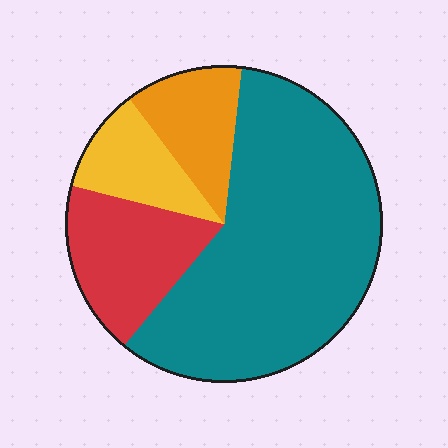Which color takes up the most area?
Teal, at roughly 60%.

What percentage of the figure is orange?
Orange covers about 10% of the figure.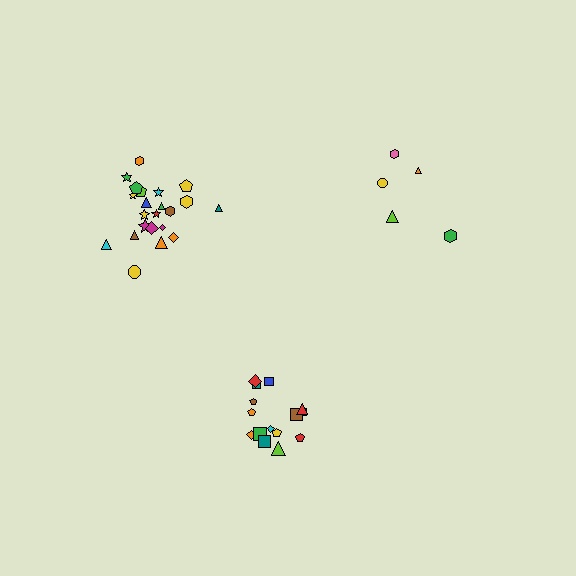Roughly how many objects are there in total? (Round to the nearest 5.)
Roughly 40 objects in total.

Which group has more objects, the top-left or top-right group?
The top-left group.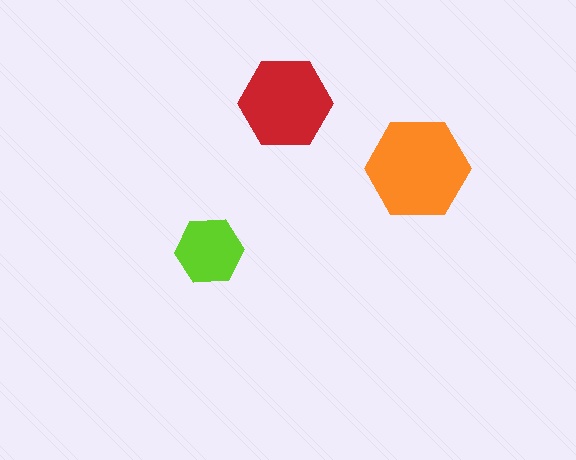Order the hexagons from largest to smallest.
the orange one, the red one, the lime one.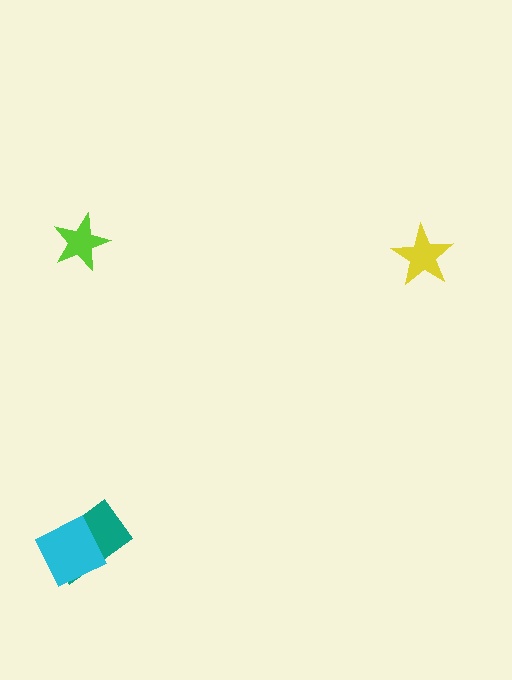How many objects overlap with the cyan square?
1 object overlaps with the cyan square.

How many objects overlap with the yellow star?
0 objects overlap with the yellow star.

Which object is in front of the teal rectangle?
The cyan square is in front of the teal rectangle.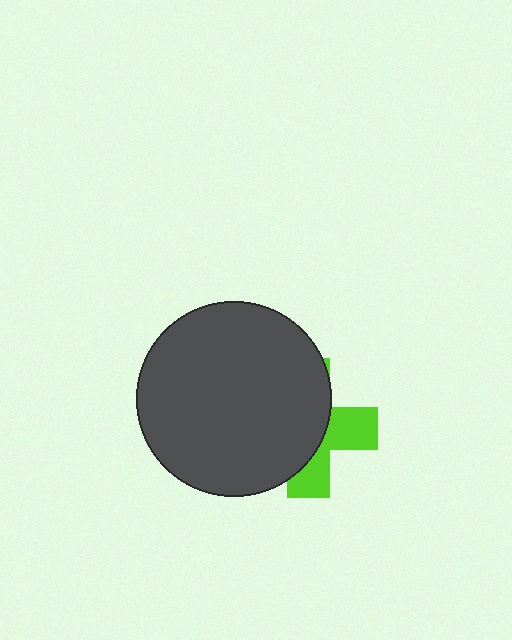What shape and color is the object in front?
The object in front is a dark gray circle.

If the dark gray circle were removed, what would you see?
You would see the complete lime cross.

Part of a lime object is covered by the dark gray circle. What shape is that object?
It is a cross.